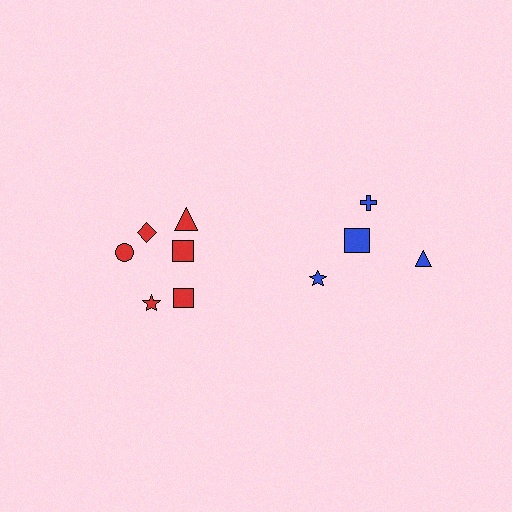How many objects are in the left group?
There are 6 objects.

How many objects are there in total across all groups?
There are 10 objects.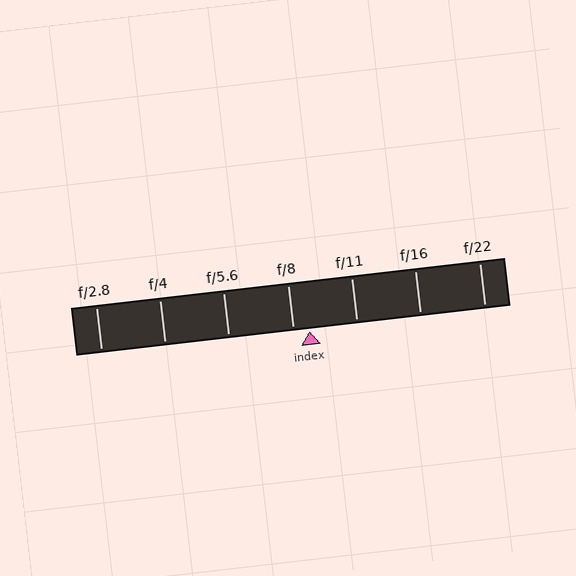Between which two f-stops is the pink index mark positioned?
The index mark is between f/8 and f/11.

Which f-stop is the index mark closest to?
The index mark is closest to f/8.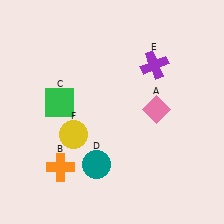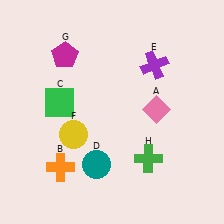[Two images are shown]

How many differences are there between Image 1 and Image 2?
There are 2 differences between the two images.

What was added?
A magenta pentagon (G), a green cross (H) were added in Image 2.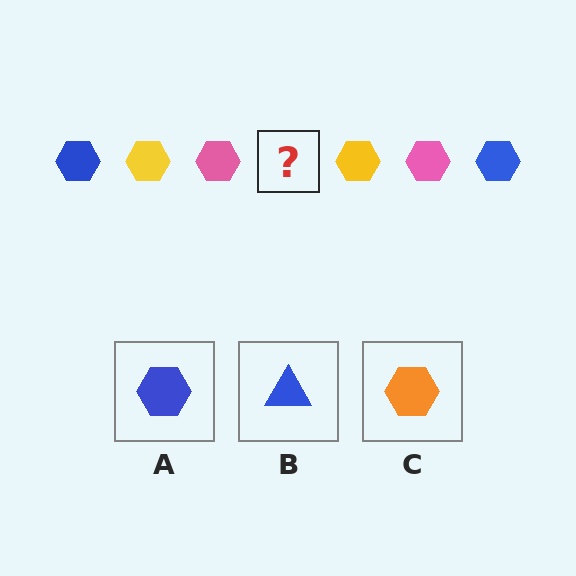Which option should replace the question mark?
Option A.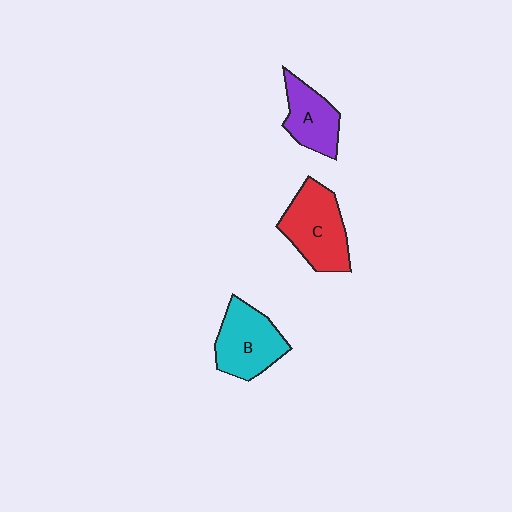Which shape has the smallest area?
Shape A (purple).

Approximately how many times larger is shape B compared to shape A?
Approximately 1.3 times.